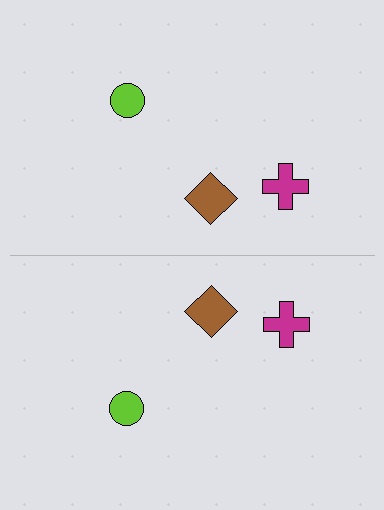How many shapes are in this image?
There are 6 shapes in this image.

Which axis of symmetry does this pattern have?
The pattern has a horizontal axis of symmetry running through the center of the image.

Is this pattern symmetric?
Yes, this pattern has bilateral (reflection) symmetry.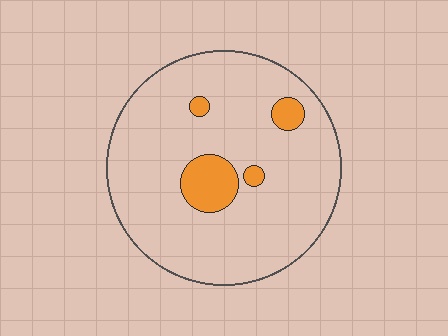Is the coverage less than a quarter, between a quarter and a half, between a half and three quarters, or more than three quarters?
Less than a quarter.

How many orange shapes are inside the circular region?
4.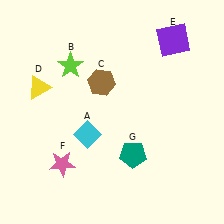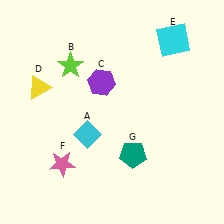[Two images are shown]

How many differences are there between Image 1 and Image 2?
There are 2 differences between the two images.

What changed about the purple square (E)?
In Image 1, E is purple. In Image 2, it changed to cyan.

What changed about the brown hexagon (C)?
In Image 1, C is brown. In Image 2, it changed to purple.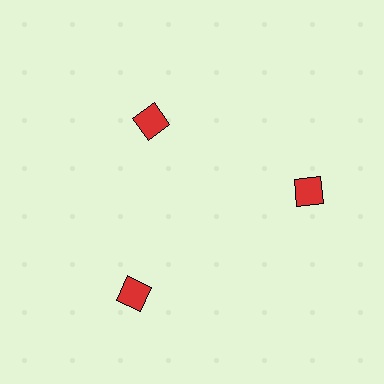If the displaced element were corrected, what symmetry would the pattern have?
It would have 3-fold rotational symmetry — the pattern would map onto itself every 120 degrees.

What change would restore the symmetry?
The symmetry would be restored by moving it outward, back onto the ring so that all 3 diamonds sit at equal angles and equal distance from the center.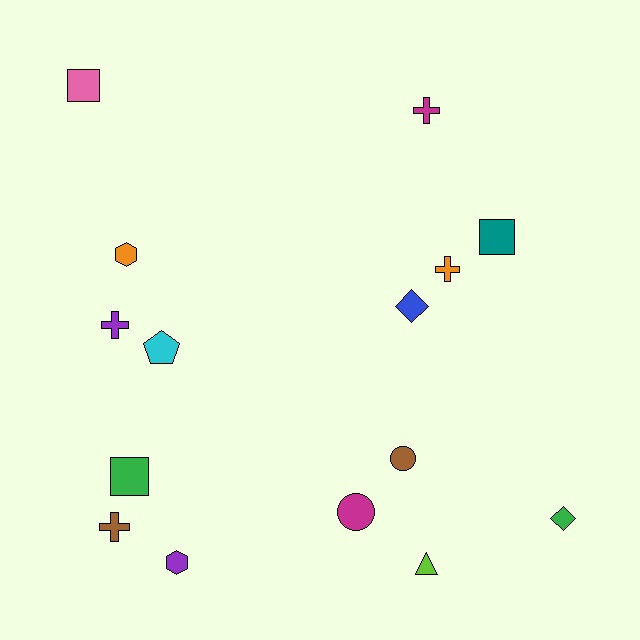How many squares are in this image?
There are 3 squares.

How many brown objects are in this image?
There are 2 brown objects.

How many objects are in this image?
There are 15 objects.